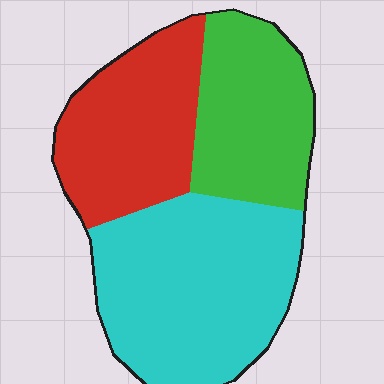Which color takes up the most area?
Cyan, at roughly 45%.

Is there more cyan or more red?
Cyan.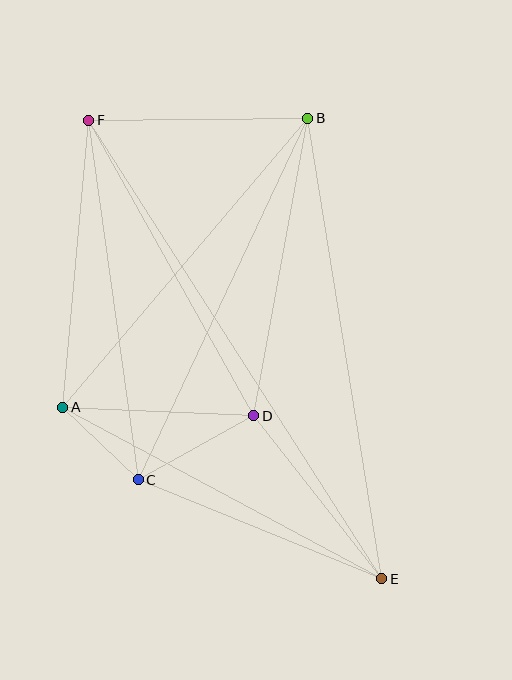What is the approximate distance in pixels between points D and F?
The distance between D and F is approximately 338 pixels.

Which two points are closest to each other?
Points A and C are closest to each other.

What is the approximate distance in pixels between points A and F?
The distance between A and F is approximately 288 pixels.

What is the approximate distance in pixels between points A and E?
The distance between A and E is approximately 362 pixels.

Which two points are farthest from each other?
Points E and F are farthest from each other.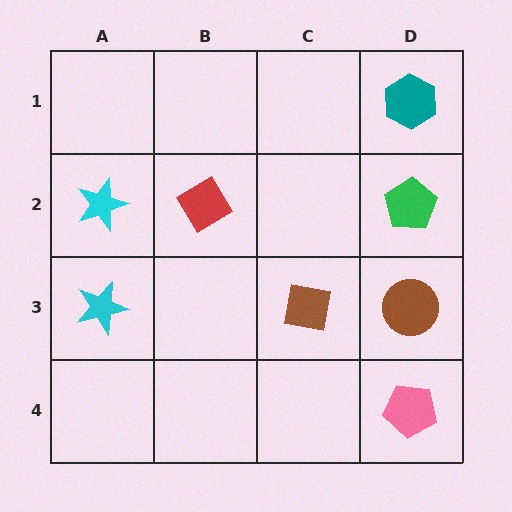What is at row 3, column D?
A brown circle.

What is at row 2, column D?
A green pentagon.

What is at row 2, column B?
A red diamond.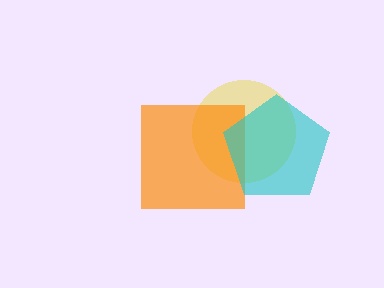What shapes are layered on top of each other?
The layered shapes are: a yellow circle, an orange square, a cyan pentagon.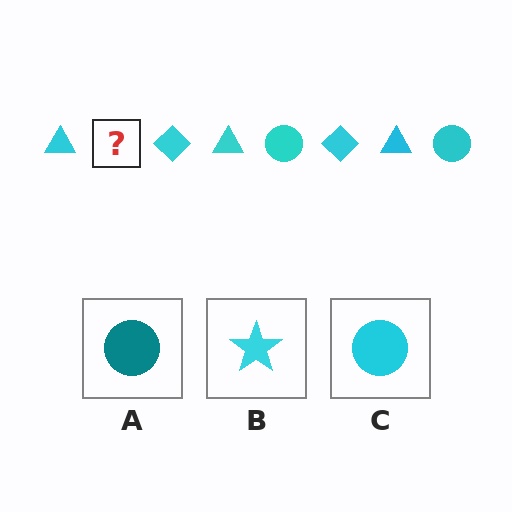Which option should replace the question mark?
Option C.